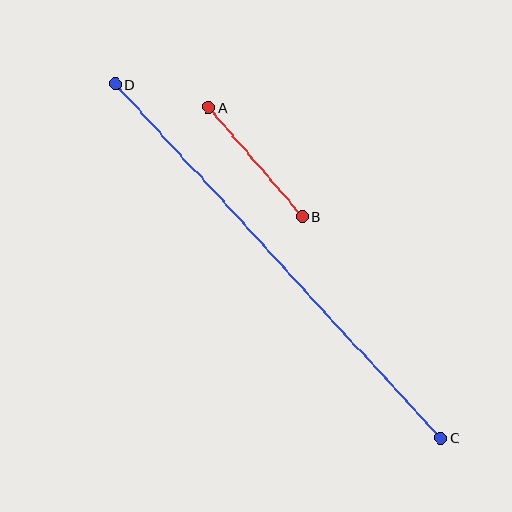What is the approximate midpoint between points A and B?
The midpoint is at approximately (255, 162) pixels.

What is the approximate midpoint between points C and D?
The midpoint is at approximately (278, 261) pixels.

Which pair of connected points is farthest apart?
Points C and D are farthest apart.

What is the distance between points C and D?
The distance is approximately 481 pixels.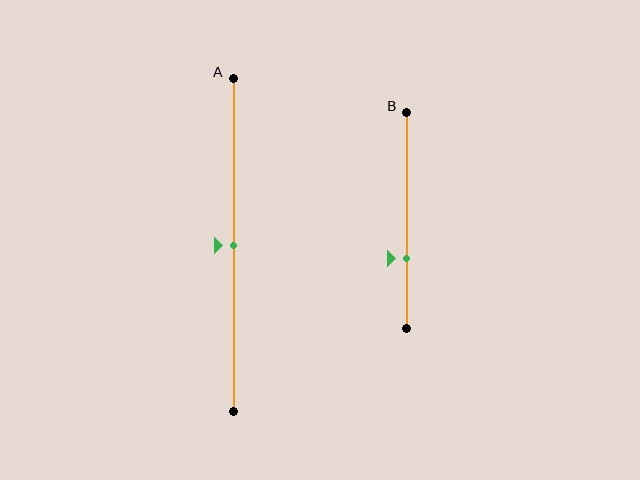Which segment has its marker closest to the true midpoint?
Segment A has its marker closest to the true midpoint.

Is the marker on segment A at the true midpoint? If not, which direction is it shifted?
Yes, the marker on segment A is at the true midpoint.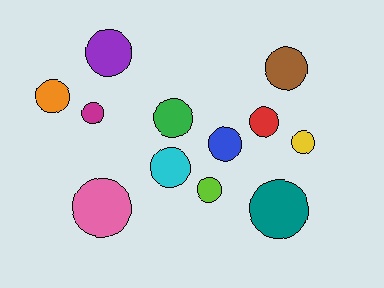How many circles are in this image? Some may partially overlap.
There are 12 circles.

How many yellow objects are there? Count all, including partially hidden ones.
There is 1 yellow object.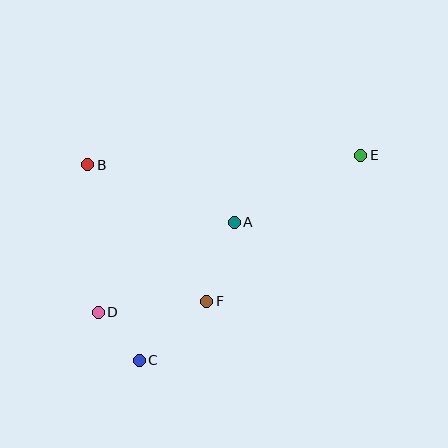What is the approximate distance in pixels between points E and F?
The distance between E and F is approximately 212 pixels.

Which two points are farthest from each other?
Points D and E are farthest from each other.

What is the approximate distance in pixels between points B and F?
The distance between B and F is approximately 181 pixels.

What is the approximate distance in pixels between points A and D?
The distance between A and D is approximately 163 pixels.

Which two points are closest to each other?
Points C and D are closest to each other.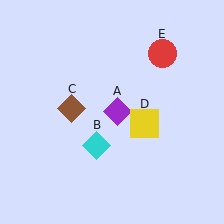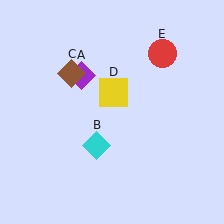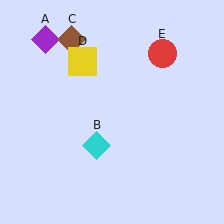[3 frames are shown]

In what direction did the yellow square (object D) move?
The yellow square (object D) moved up and to the left.